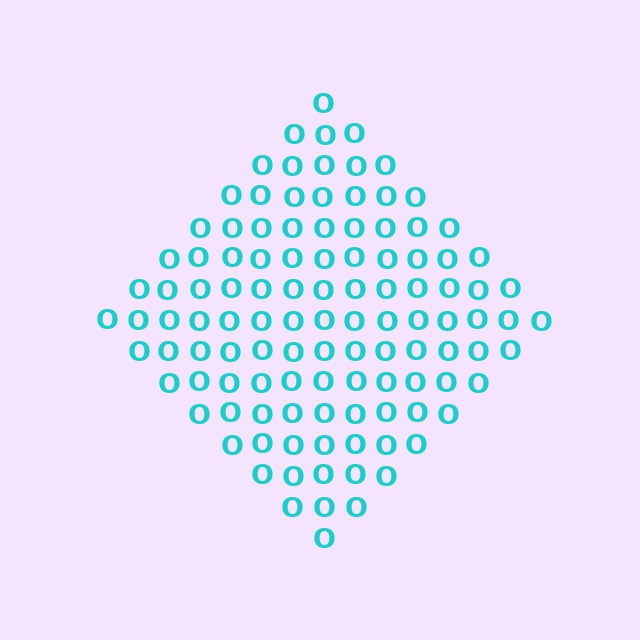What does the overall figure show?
The overall figure shows a diamond.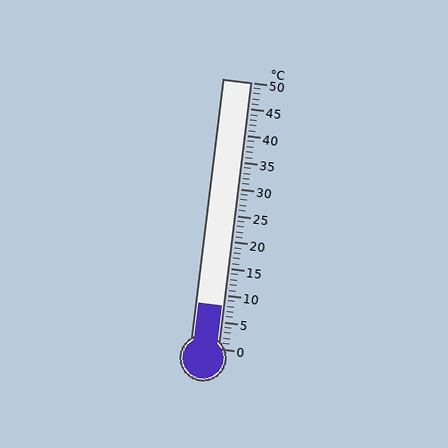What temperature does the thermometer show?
The thermometer shows approximately 8°C.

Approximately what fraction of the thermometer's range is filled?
The thermometer is filled to approximately 15% of its range.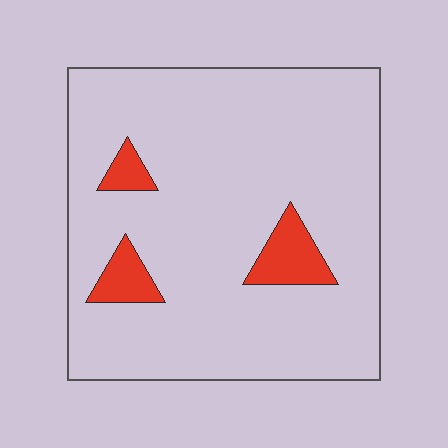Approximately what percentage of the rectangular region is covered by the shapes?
Approximately 10%.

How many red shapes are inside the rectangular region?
3.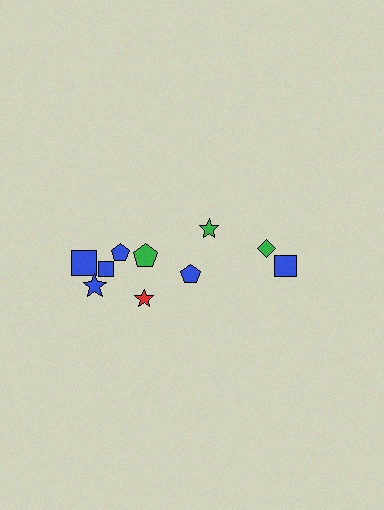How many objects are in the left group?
There are 6 objects.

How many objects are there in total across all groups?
There are 10 objects.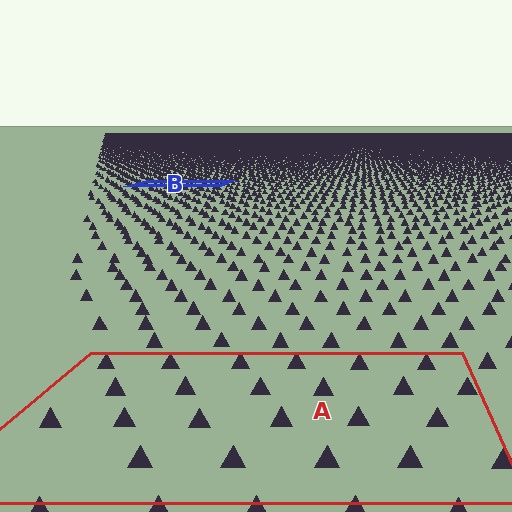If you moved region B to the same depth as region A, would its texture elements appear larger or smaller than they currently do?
They would appear larger. At a closer depth, the same texture elements are projected at a bigger on-screen size.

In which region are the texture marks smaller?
The texture marks are smaller in region B, because it is farther away.